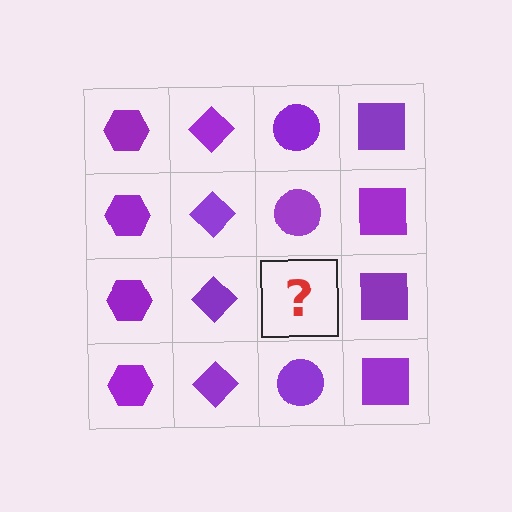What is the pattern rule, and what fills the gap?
The rule is that each column has a consistent shape. The gap should be filled with a purple circle.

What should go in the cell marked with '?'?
The missing cell should contain a purple circle.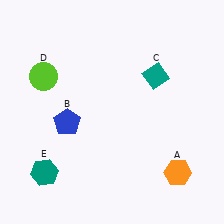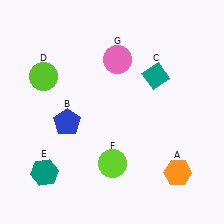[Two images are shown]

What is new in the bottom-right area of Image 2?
A lime circle (F) was added in the bottom-right area of Image 2.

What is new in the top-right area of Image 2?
A pink circle (G) was added in the top-right area of Image 2.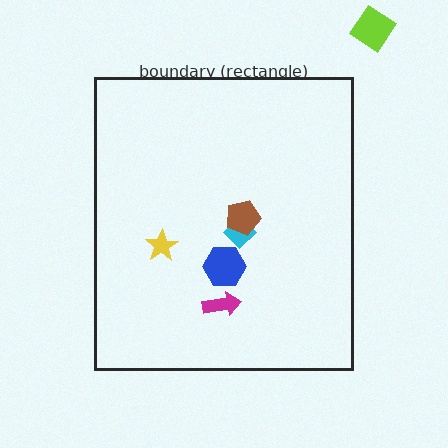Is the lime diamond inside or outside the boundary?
Outside.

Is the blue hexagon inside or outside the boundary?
Inside.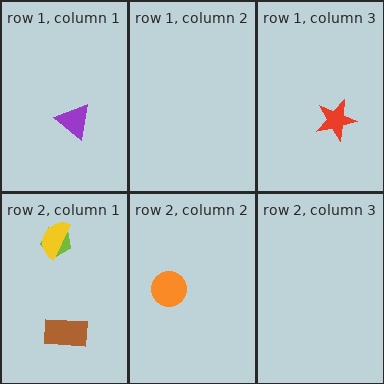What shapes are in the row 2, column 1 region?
The lime pentagon, the brown rectangle, the yellow semicircle.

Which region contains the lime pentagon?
The row 2, column 1 region.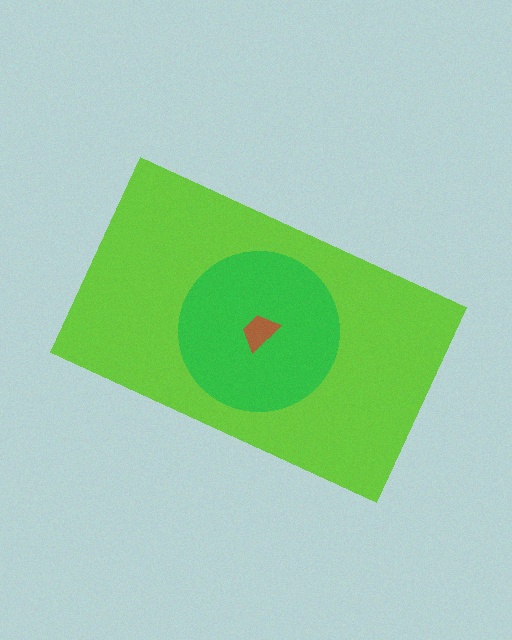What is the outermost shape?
The lime rectangle.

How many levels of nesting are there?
3.